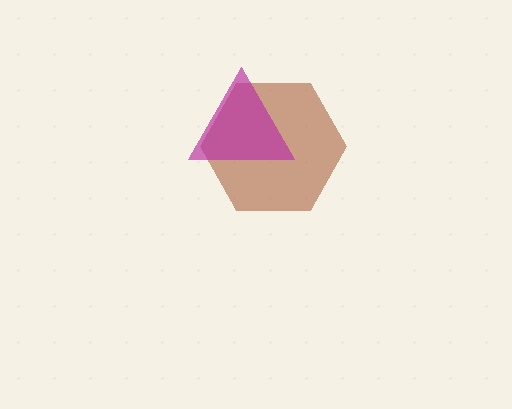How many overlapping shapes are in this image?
There are 2 overlapping shapes in the image.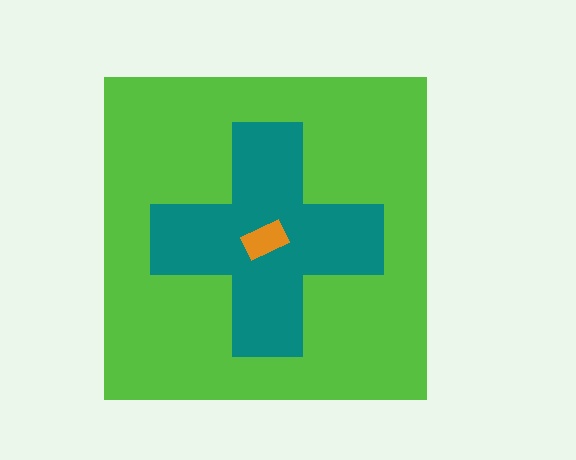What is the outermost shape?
The lime square.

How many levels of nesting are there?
3.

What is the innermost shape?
The orange rectangle.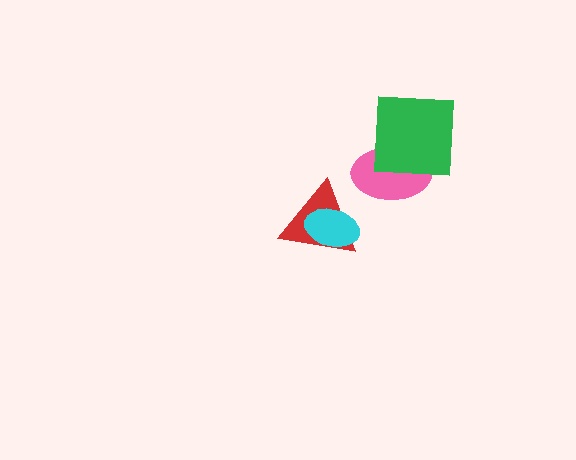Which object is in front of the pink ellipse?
The green square is in front of the pink ellipse.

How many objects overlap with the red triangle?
1 object overlaps with the red triangle.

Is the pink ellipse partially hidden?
Yes, it is partially covered by another shape.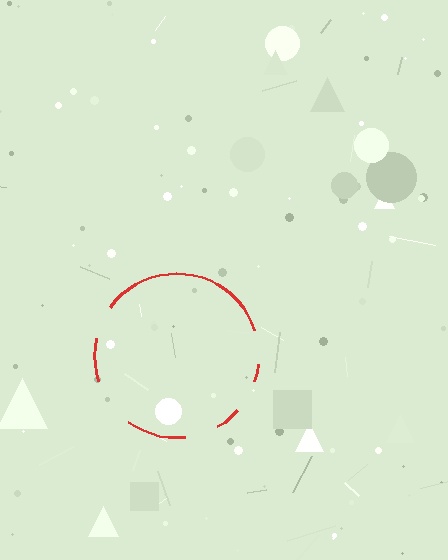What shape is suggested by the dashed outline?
The dashed outline suggests a circle.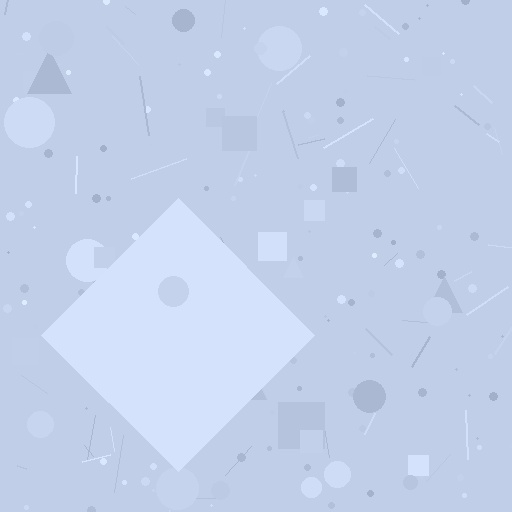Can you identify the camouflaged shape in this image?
The camouflaged shape is a diamond.